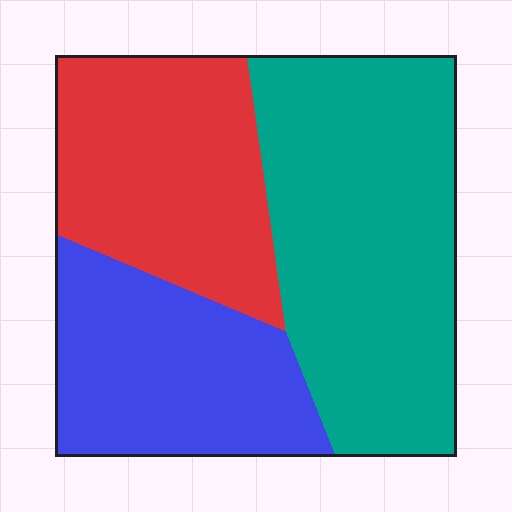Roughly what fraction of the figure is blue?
Blue takes up between a sixth and a third of the figure.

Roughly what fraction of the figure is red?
Red covers roughly 30% of the figure.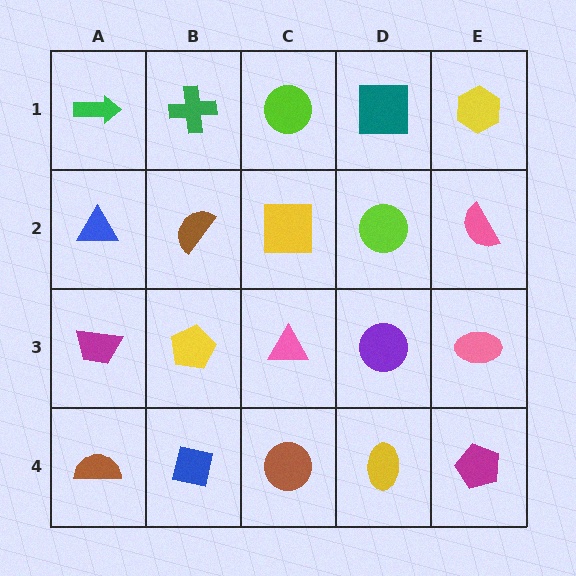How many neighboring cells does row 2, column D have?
4.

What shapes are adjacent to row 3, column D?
A lime circle (row 2, column D), a yellow ellipse (row 4, column D), a pink triangle (row 3, column C), a pink ellipse (row 3, column E).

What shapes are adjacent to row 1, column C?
A yellow square (row 2, column C), a green cross (row 1, column B), a teal square (row 1, column D).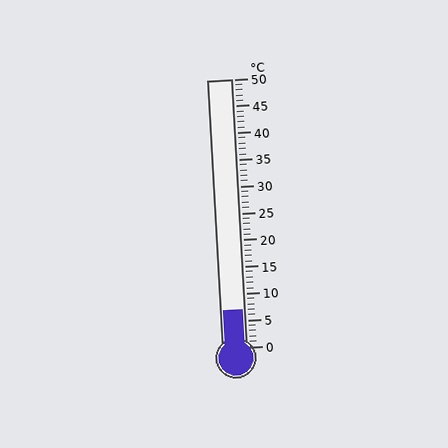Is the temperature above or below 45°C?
The temperature is below 45°C.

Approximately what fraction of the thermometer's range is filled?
The thermometer is filled to approximately 15% of its range.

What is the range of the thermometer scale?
The thermometer scale ranges from 0°C to 50°C.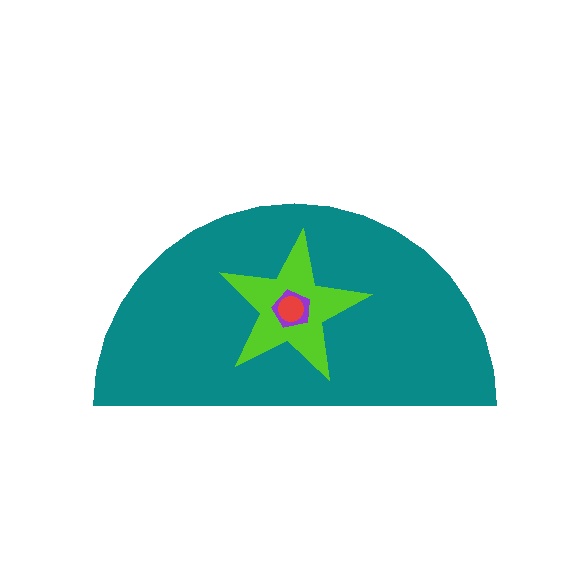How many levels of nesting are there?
4.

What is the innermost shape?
The red circle.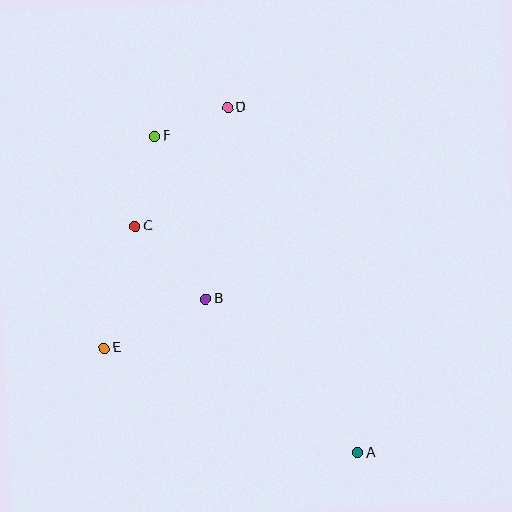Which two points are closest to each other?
Points D and F are closest to each other.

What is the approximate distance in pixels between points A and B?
The distance between A and B is approximately 217 pixels.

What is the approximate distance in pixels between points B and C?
The distance between B and C is approximately 101 pixels.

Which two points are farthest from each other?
Points A and F are farthest from each other.